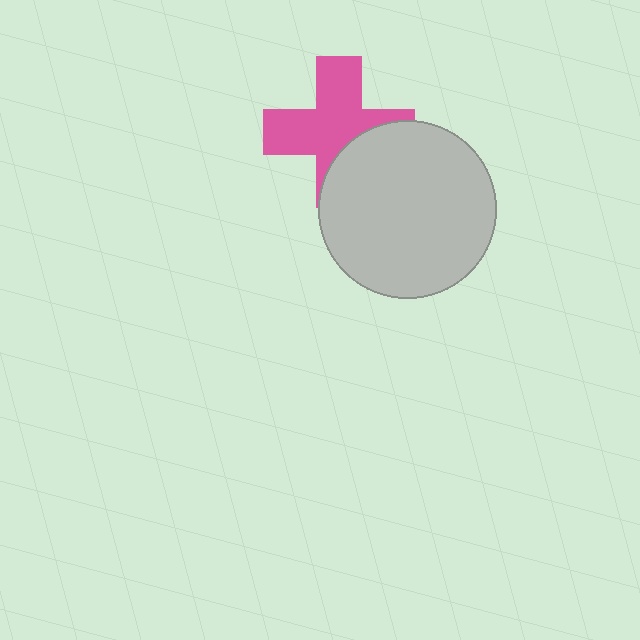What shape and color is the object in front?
The object in front is a light gray circle.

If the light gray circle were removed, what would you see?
You would see the complete pink cross.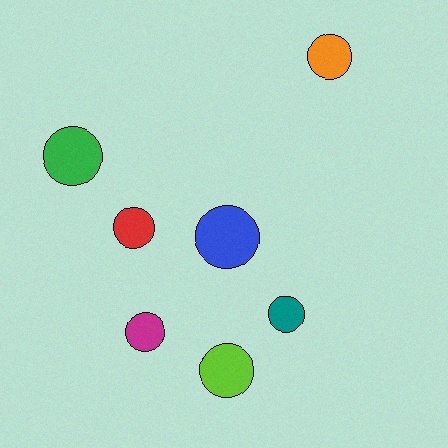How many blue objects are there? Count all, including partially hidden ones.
There is 1 blue object.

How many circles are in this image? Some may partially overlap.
There are 7 circles.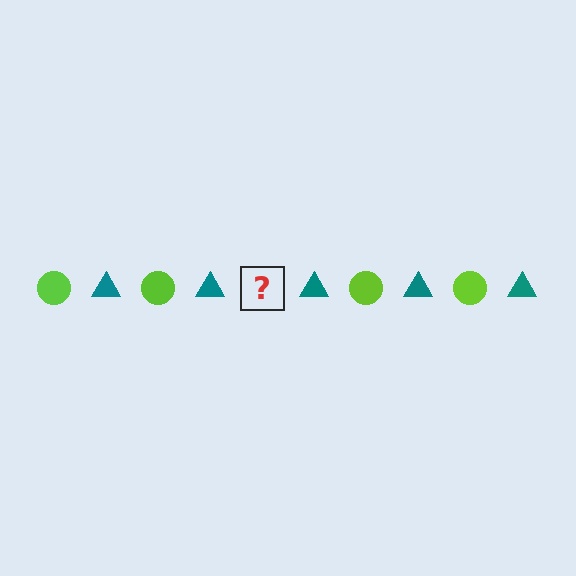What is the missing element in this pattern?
The missing element is a lime circle.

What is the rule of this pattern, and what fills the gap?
The rule is that the pattern alternates between lime circle and teal triangle. The gap should be filled with a lime circle.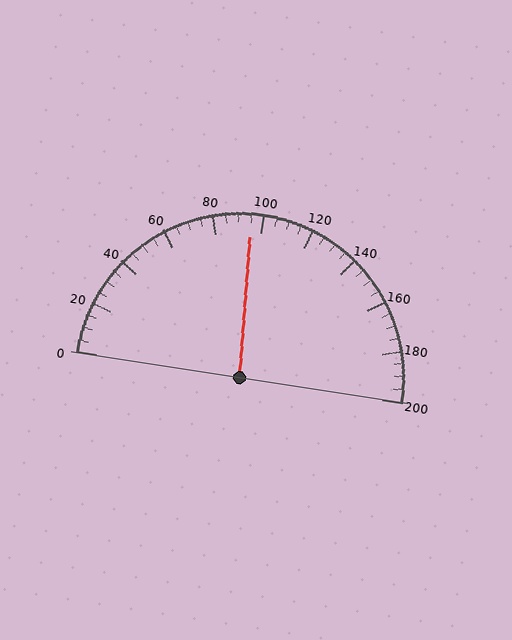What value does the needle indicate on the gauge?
The needle indicates approximately 95.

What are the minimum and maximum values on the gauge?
The gauge ranges from 0 to 200.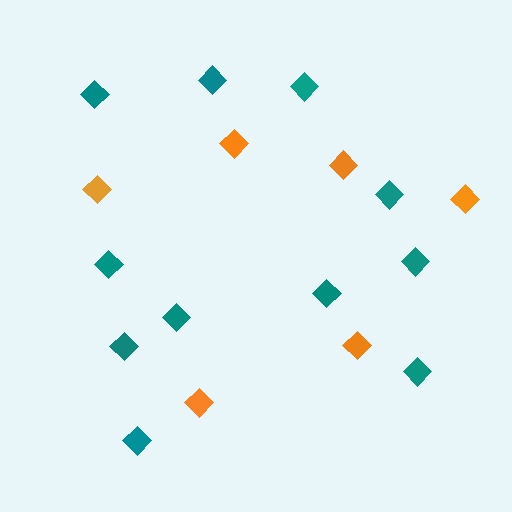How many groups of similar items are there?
There are 2 groups: one group of orange diamonds (6) and one group of teal diamonds (11).